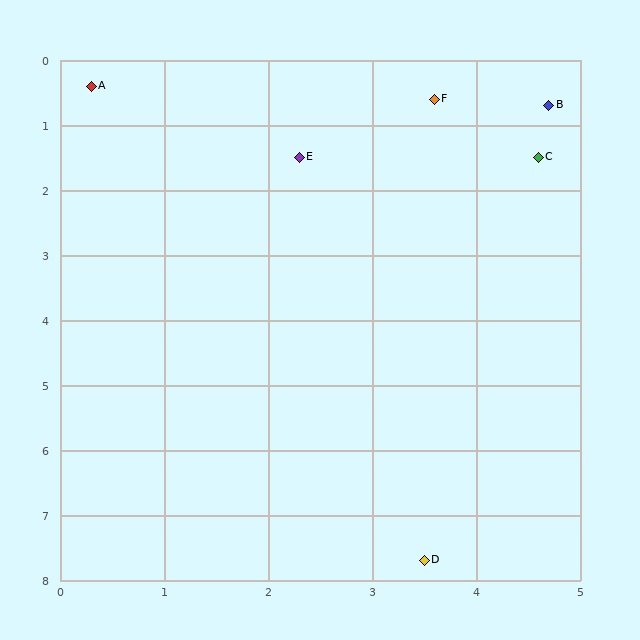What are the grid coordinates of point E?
Point E is at approximately (2.3, 1.5).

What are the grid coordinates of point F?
Point F is at approximately (3.6, 0.6).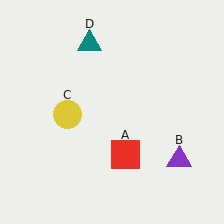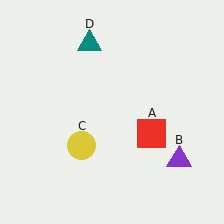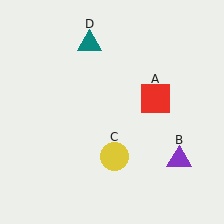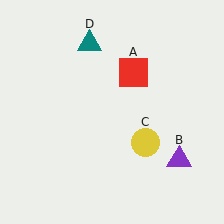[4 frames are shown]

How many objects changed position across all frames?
2 objects changed position: red square (object A), yellow circle (object C).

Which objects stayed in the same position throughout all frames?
Purple triangle (object B) and teal triangle (object D) remained stationary.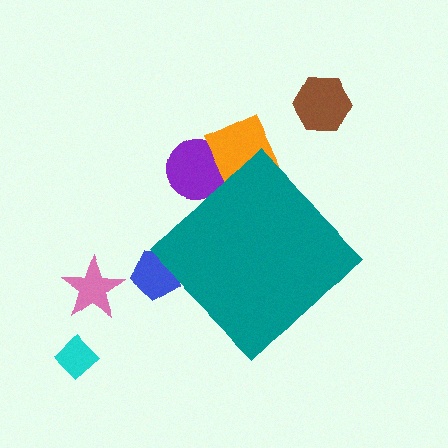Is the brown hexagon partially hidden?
No, the brown hexagon is fully visible.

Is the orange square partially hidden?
Yes, the orange square is partially hidden behind the teal diamond.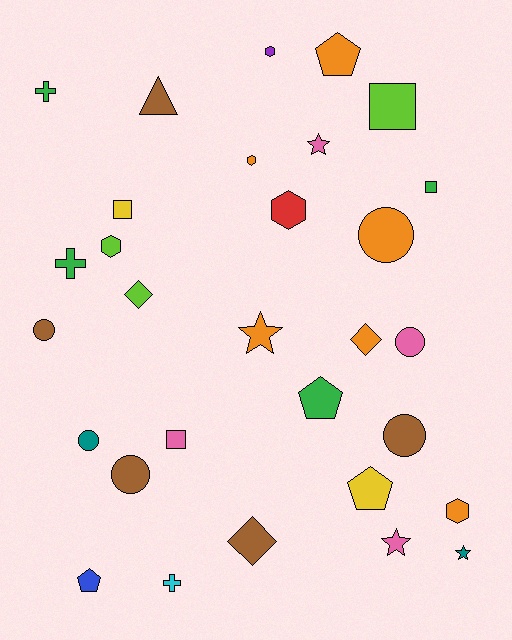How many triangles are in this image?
There is 1 triangle.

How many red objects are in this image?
There is 1 red object.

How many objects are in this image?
There are 30 objects.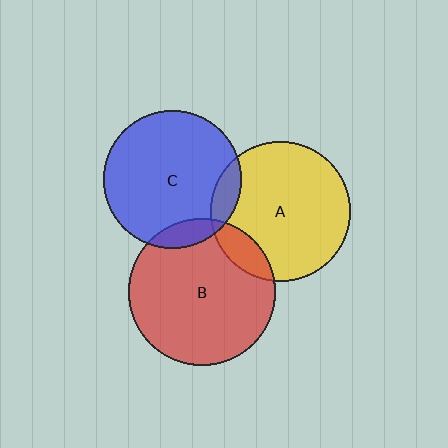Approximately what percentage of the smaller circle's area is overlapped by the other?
Approximately 10%.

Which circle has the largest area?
Circle B (red).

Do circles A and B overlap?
Yes.